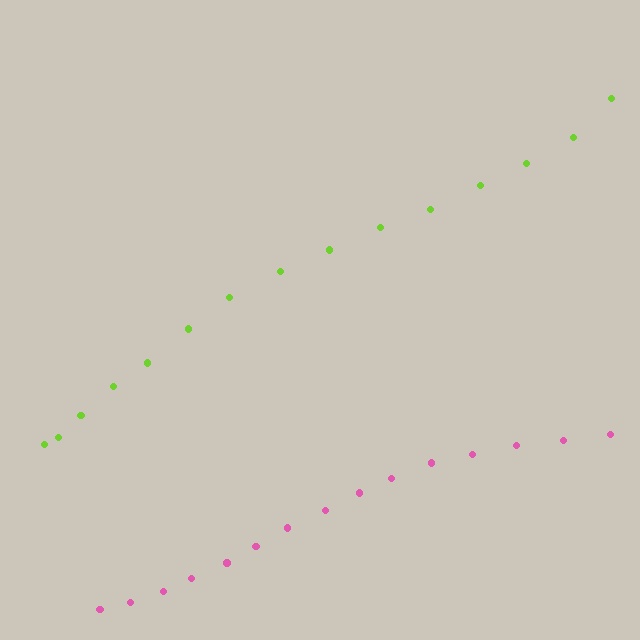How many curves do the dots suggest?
There are 2 distinct paths.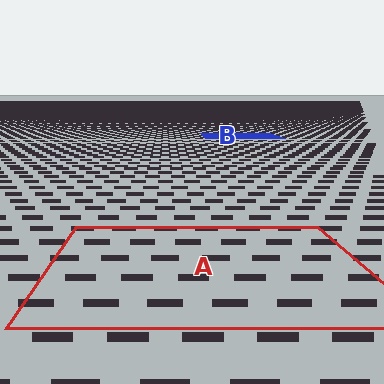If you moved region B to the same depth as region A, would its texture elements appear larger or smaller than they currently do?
They would appear larger. At a closer depth, the same texture elements are projected at a bigger on-screen size.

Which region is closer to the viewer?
Region A is closer. The texture elements there are larger and more spread out.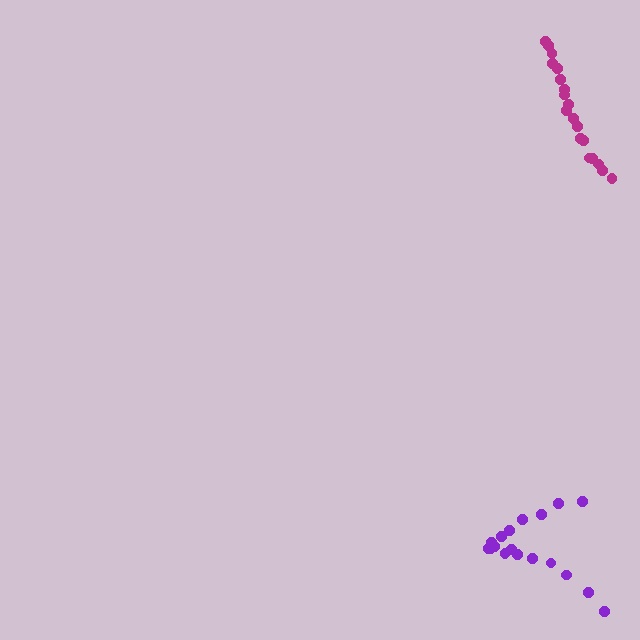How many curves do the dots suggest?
There are 2 distinct paths.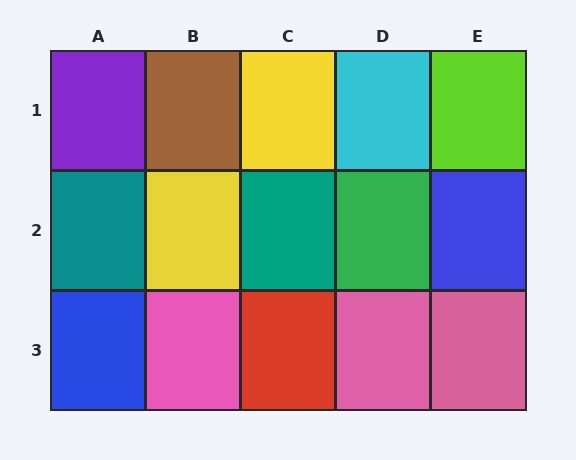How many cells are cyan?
1 cell is cyan.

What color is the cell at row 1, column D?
Cyan.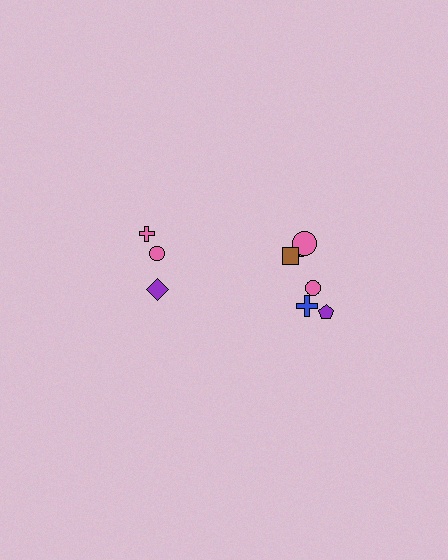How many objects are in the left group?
There are 3 objects.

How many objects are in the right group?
There are 6 objects.